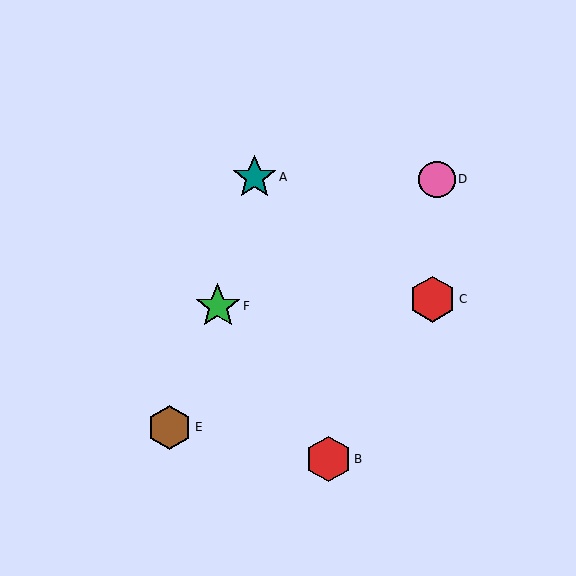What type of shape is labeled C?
Shape C is a red hexagon.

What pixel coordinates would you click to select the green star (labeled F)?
Click at (218, 306) to select the green star F.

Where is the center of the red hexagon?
The center of the red hexagon is at (433, 299).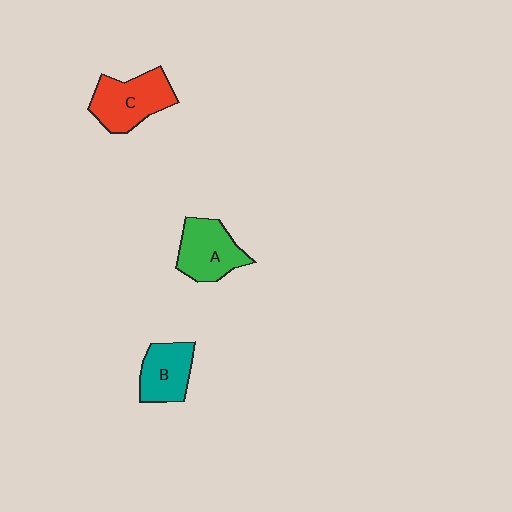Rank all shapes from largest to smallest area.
From largest to smallest: C (red), A (green), B (teal).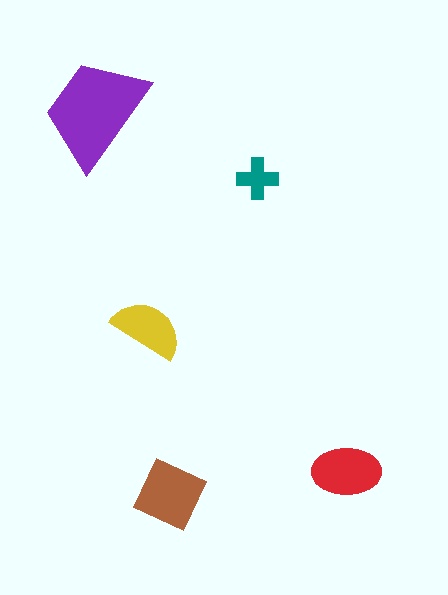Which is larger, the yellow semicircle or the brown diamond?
The brown diamond.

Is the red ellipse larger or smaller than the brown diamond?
Smaller.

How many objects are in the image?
There are 5 objects in the image.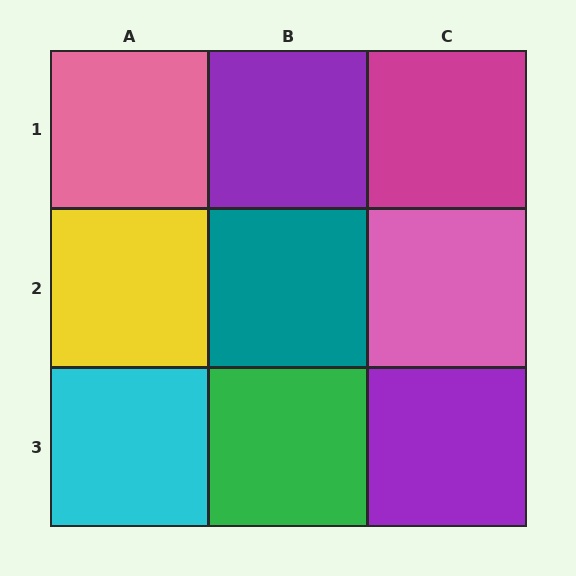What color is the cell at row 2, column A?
Yellow.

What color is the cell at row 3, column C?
Purple.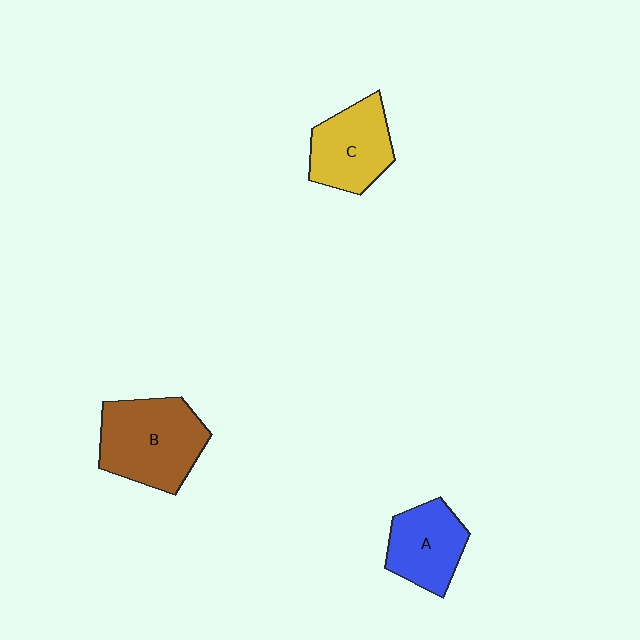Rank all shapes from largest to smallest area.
From largest to smallest: B (brown), C (yellow), A (blue).